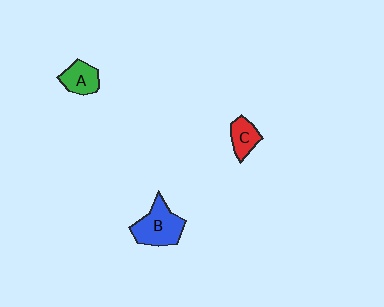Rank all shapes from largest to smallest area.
From largest to smallest: B (blue), A (green), C (red).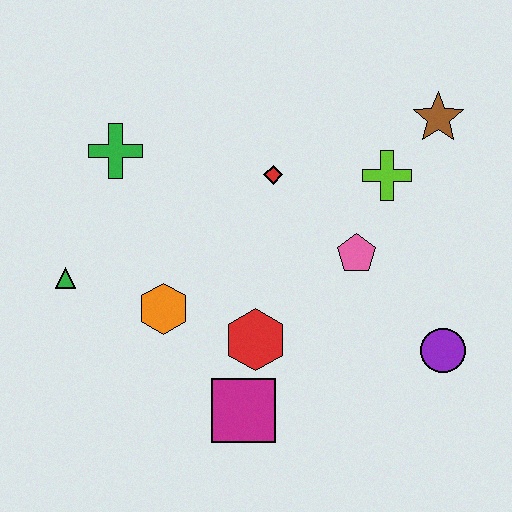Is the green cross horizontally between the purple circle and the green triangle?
Yes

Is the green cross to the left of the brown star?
Yes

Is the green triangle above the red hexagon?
Yes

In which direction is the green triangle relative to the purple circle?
The green triangle is to the left of the purple circle.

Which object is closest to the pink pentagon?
The lime cross is closest to the pink pentagon.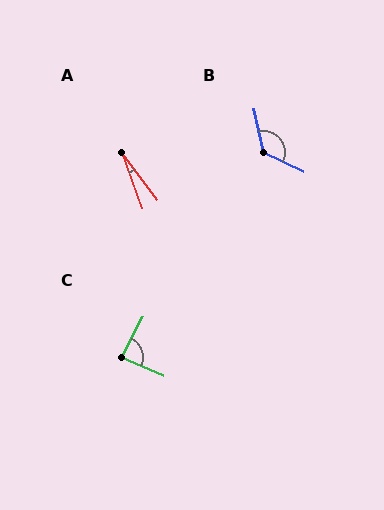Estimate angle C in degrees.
Approximately 86 degrees.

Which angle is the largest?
B, at approximately 128 degrees.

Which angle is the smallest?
A, at approximately 17 degrees.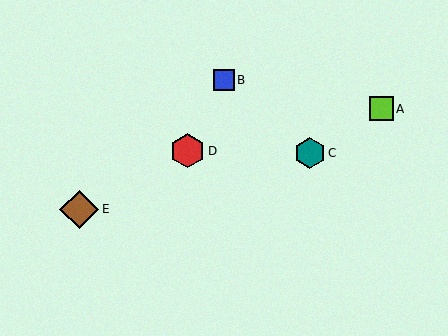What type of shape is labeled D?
Shape D is a red hexagon.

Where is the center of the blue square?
The center of the blue square is at (224, 80).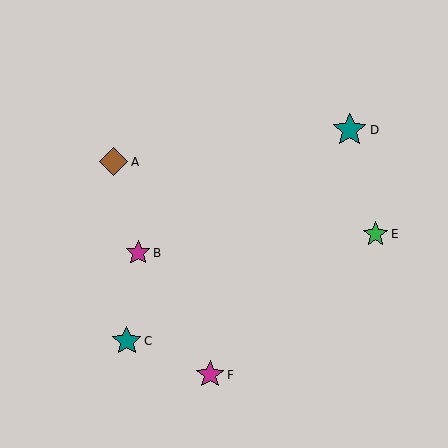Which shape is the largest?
The teal star (labeled D) is the largest.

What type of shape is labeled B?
Shape B is a magenta star.